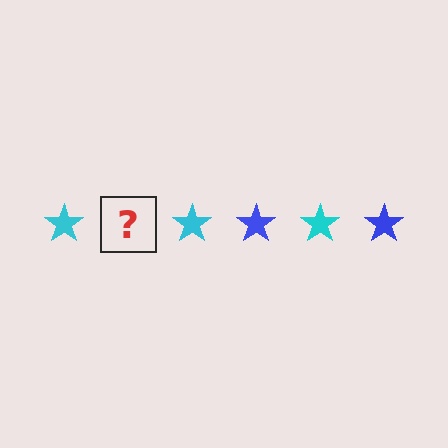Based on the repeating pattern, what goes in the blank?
The blank should be a blue star.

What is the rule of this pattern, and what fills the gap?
The rule is that the pattern cycles through cyan, blue stars. The gap should be filled with a blue star.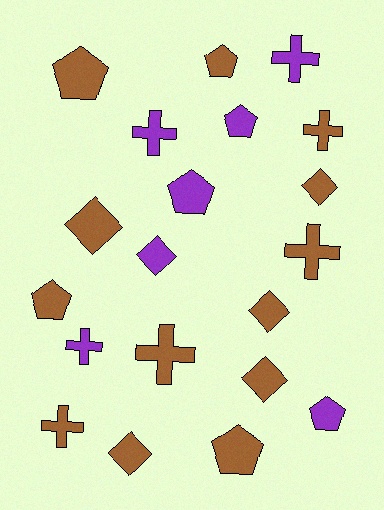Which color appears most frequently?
Brown, with 13 objects.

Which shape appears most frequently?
Cross, with 7 objects.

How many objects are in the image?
There are 20 objects.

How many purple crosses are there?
There are 3 purple crosses.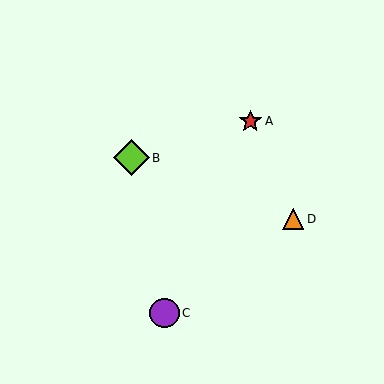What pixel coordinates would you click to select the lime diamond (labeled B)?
Click at (131, 158) to select the lime diamond B.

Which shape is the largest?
The lime diamond (labeled B) is the largest.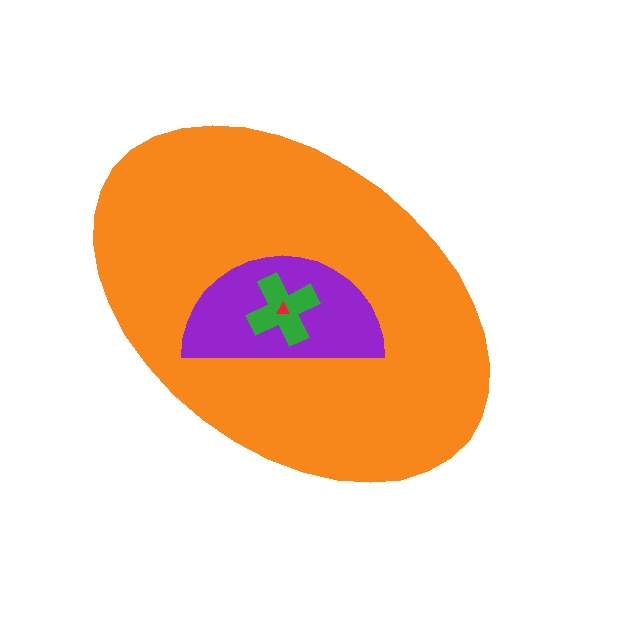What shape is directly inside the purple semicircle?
The green cross.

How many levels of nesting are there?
4.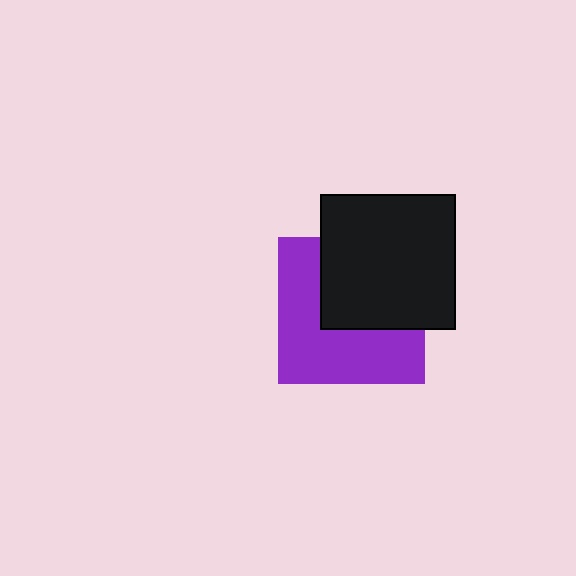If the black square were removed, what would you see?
You would see the complete purple square.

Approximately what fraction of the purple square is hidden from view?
Roughly 45% of the purple square is hidden behind the black square.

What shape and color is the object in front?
The object in front is a black square.